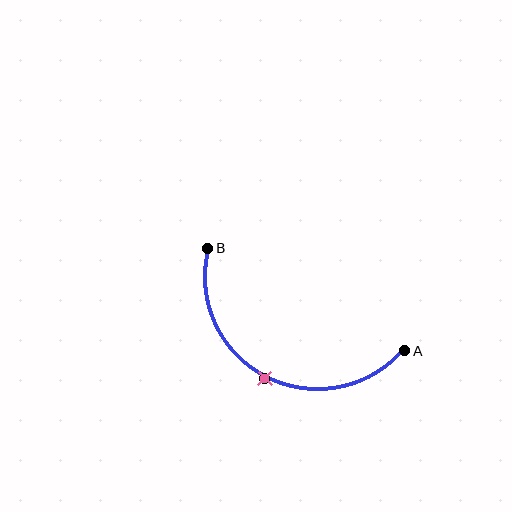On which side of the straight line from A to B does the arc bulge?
The arc bulges below the straight line connecting A and B.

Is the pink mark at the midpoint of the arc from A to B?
Yes. The pink mark lies on the arc at equal arc-length from both A and B — it is the arc midpoint.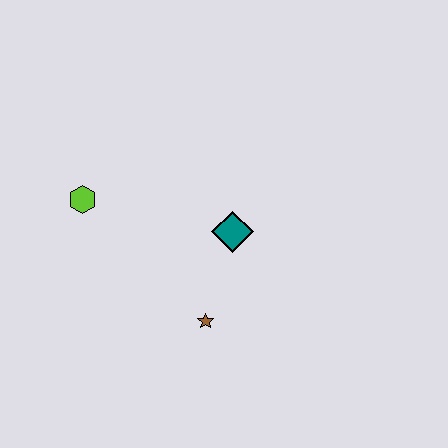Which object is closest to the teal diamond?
The brown star is closest to the teal diamond.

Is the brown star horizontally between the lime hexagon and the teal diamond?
Yes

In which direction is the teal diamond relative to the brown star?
The teal diamond is above the brown star.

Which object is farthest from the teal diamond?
The lime hexagon is farthest from the teal diamond.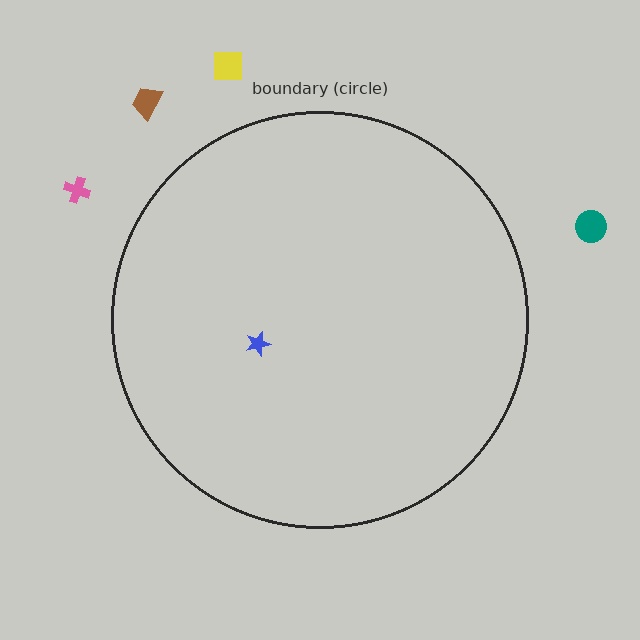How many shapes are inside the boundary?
1 inside, 4 outside.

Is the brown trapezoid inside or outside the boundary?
Outside.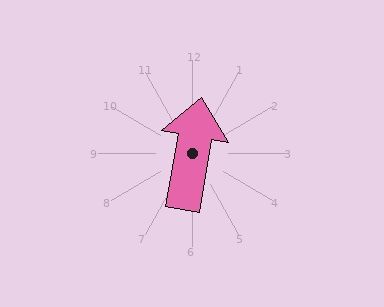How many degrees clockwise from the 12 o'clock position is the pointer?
Approximately 10 degrees.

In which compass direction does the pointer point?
North.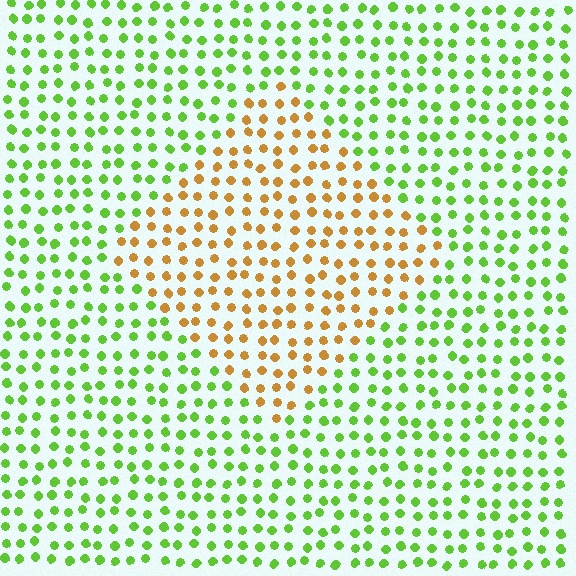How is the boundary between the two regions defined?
The boundary is defined purely by a slight shift in hue (about 67 degrees). Spacing, size, and orientation are identical on both sides.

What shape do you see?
I see a diamond.